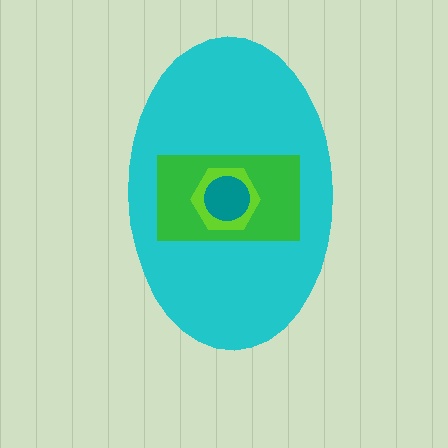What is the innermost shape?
The teal circle.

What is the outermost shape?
The cyan ellipse.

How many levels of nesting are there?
4.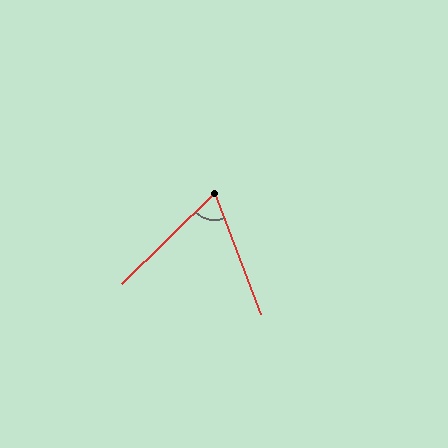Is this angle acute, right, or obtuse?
It is acute.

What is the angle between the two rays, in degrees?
Approximately 66 degrees.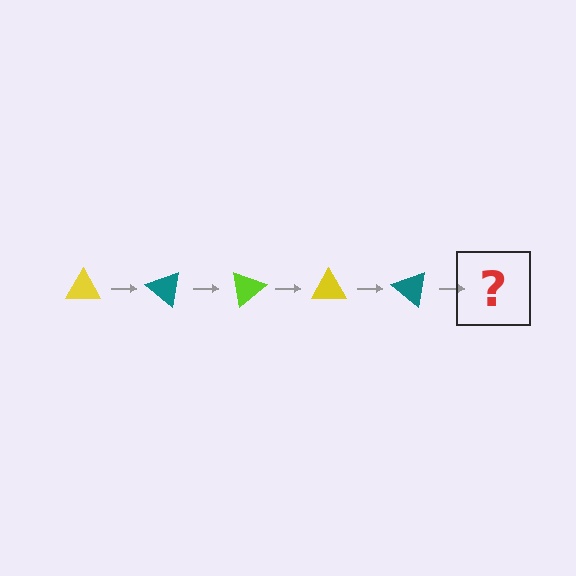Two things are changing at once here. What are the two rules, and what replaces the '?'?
The two rules are that it rotates 40 degrees each step and the color cycles through yellow, teal, and lime. The '?' should be a lime triangle, rotated 200 degrees from the start.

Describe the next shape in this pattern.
It should be a lime triangle, rotated 200 degrees from the start.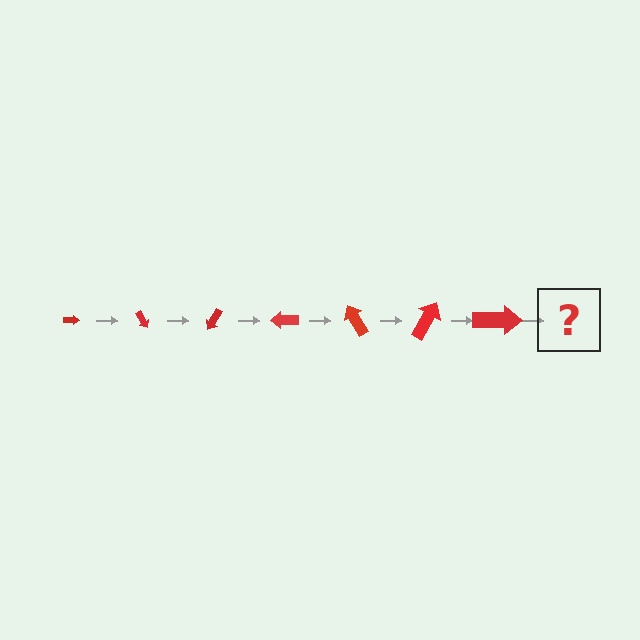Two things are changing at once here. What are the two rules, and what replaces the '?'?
The two rules are that the arrow grows larger each step and it rotates 60 degrees each step. The '?' should be an arrow, larger than the previous one and rotated 420 degrees from the start.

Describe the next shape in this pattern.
It should be an arrow, larger than the previous one and rotated 420 degrees from the start.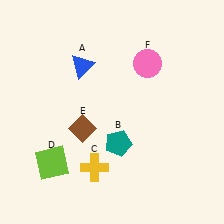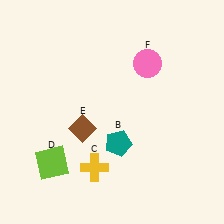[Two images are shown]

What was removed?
The blue triangle (A) was removed in Image 2.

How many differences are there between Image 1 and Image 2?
There is 1 difference between the two images.